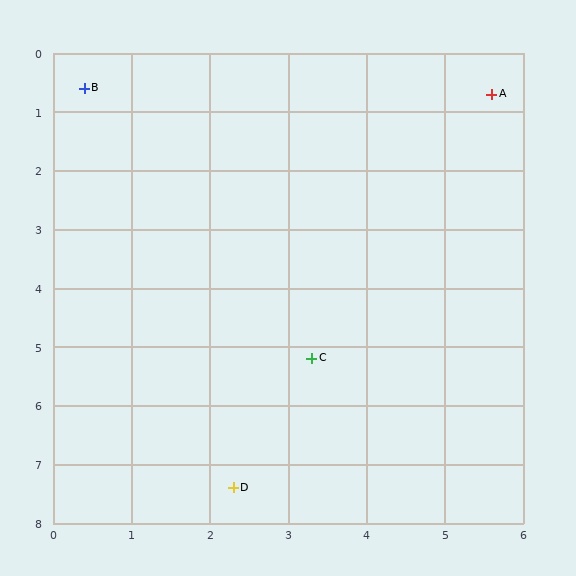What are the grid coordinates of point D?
Point D is at approximately (2.3, 7.4).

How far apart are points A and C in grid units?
Points A and C are about 5.1 grid units apart.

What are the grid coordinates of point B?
Point B is at approximately (0.4, 0.6).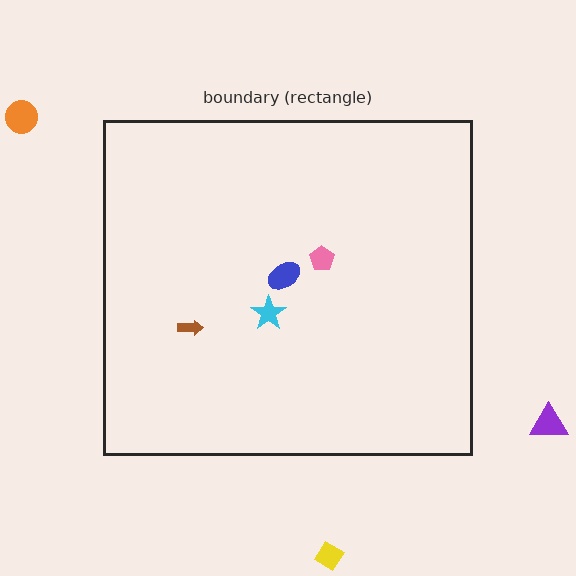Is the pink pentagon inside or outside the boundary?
Inside.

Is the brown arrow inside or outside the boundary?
Inside.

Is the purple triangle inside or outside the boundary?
Outside.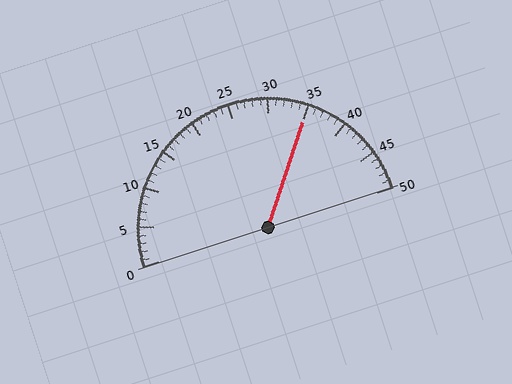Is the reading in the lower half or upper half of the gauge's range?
The reading is in the upper half of the range (0 to 50).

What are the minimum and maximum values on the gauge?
The gauge ranges from 0 to 50.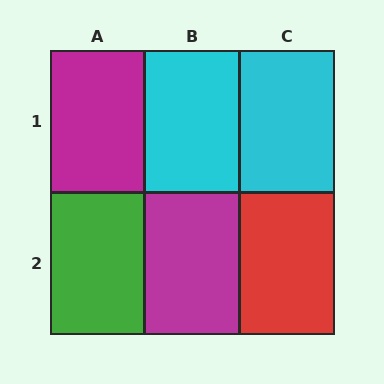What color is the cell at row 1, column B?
Cyan.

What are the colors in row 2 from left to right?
Green, magenta, red.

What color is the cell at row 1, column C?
Cyan.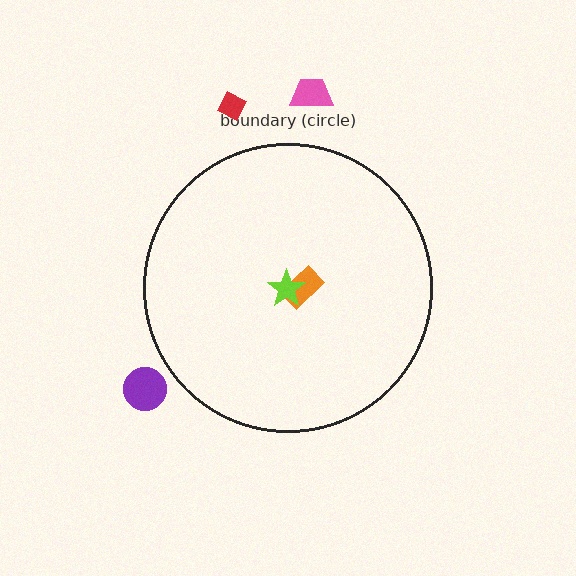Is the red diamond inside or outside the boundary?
Outside.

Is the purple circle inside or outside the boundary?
Outside.